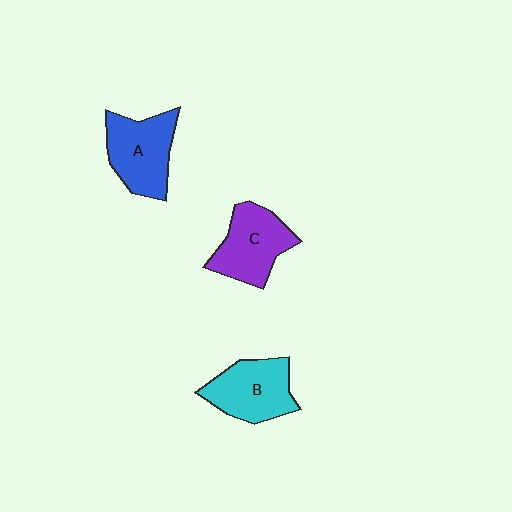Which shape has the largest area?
Shape A (blue).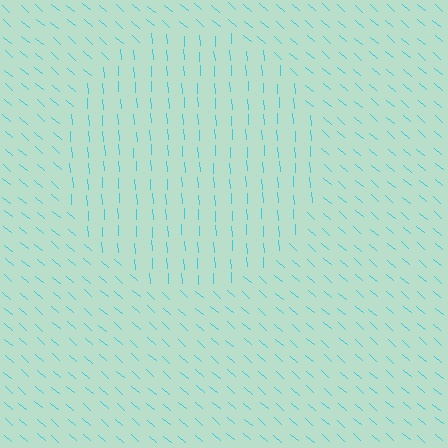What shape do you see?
I see a circle.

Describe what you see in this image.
The image is filled with small cyan line segments. A circle region in the image has lines oriented differently from the surrounding lines, creating a visible texture boundary.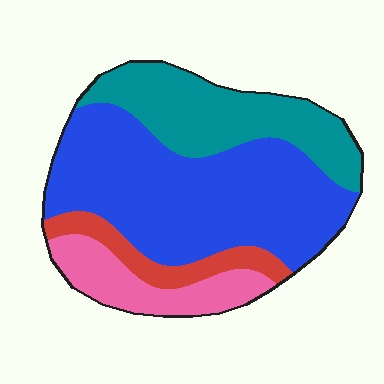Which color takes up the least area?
Red, at roughly 10%.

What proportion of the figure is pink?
Pink takes up less than a quarter of the figure.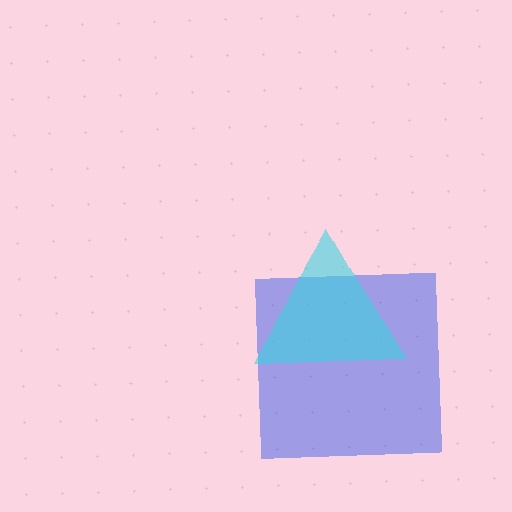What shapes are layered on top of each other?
The layered shapes are: a blue square, a cyan triangle.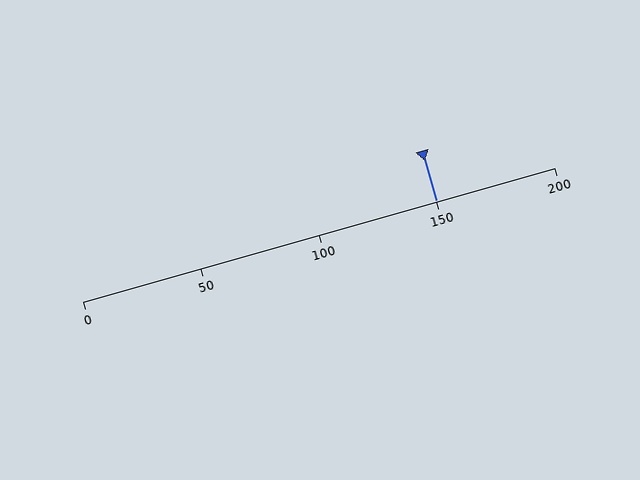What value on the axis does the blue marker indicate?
The marker indicates approximately 150.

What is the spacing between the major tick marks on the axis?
The major ticks are spaced 50 apart.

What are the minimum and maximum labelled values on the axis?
The axis runs from 0 to 200.